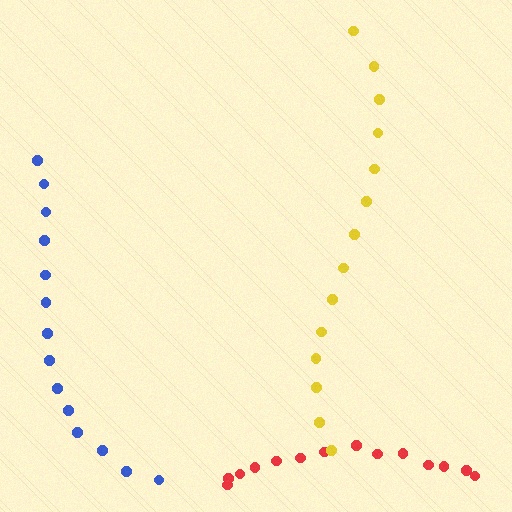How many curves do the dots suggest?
There are 3 distinct paths.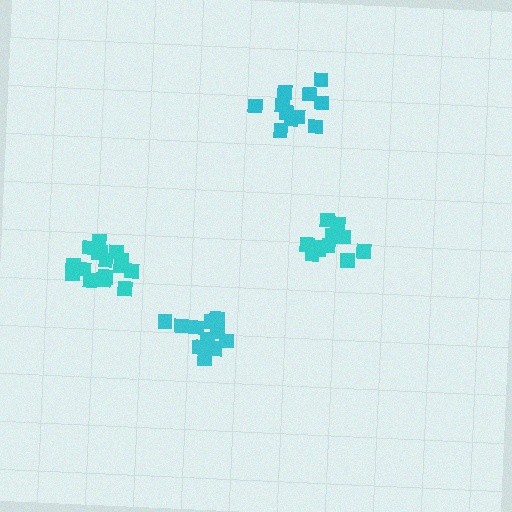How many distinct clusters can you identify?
There are 4 distinct clusters.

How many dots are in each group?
Group 1: 16 dots, Group 2: 11 dots, Group 3: 13 dots, Group 4: 11 dots (51 total).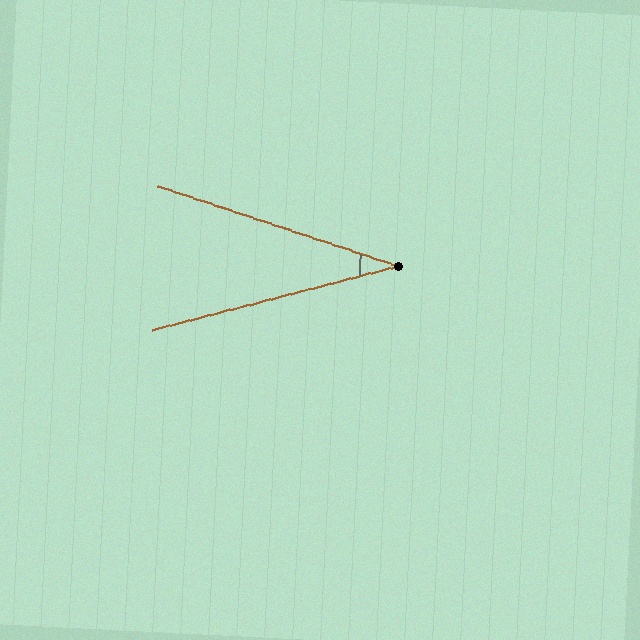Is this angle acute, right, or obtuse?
It is acute.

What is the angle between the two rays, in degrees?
Approximately 33 degrees.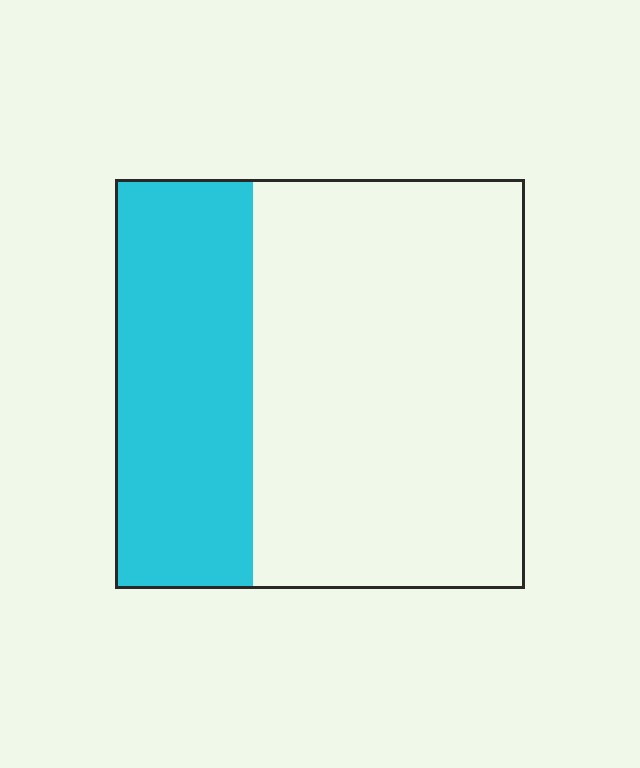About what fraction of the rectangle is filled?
About one third (1/3).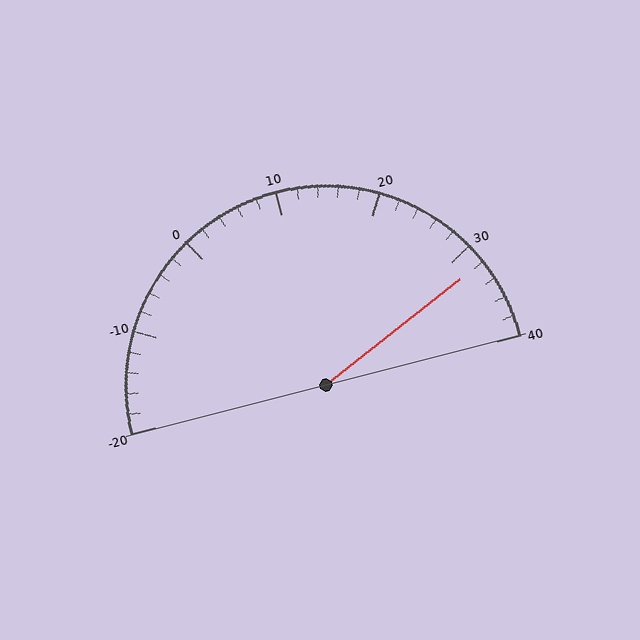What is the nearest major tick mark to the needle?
The nearest major tick mark is 30.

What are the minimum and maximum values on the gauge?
The gauge ranges from -20 to 40.